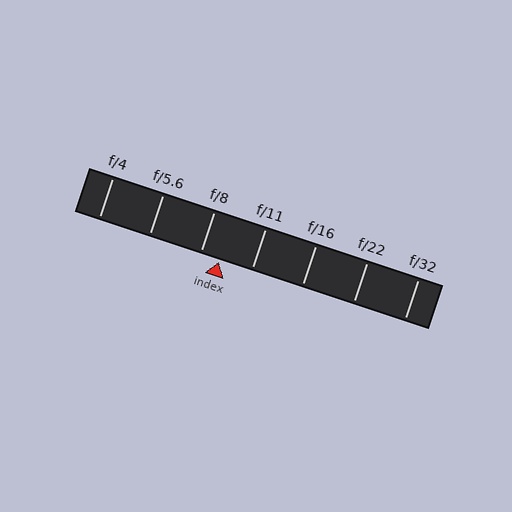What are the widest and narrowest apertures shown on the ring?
The widest aperture shown is f/4 and the narrowest is f/32.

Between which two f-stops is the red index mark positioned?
The index mark is between f/8 and f/11.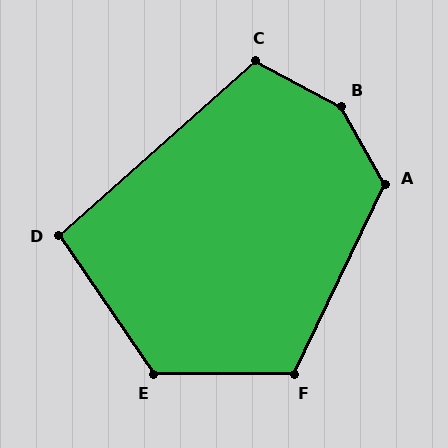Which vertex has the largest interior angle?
B, at approximately 147 degrees.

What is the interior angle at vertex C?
Approximately 110 degrees (obtuse).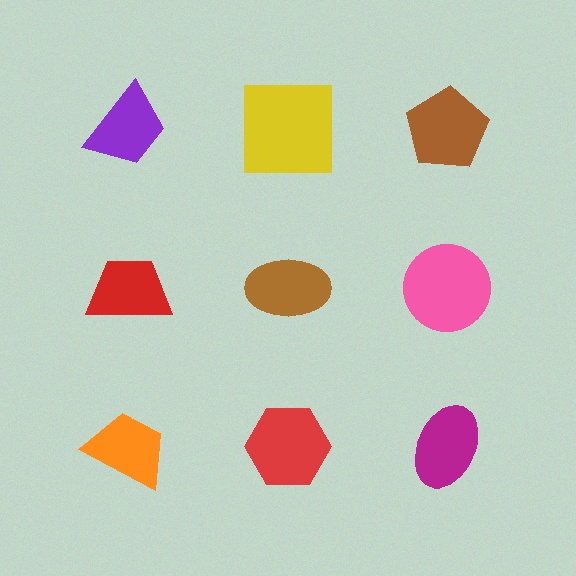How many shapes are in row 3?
3 shapes.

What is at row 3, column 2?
A red hexagon.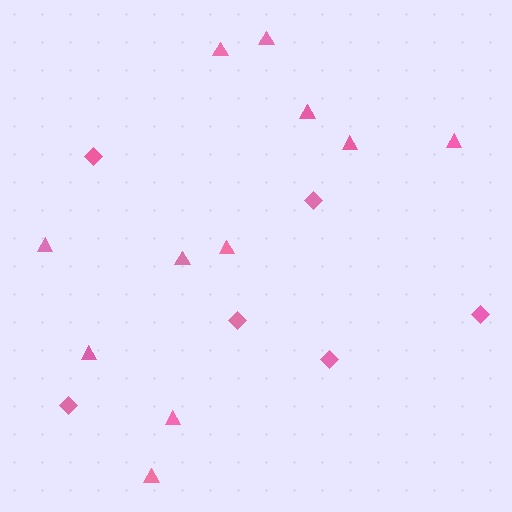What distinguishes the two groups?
There are 2 groups: one group of diamonds (6) and one group of triangles (11).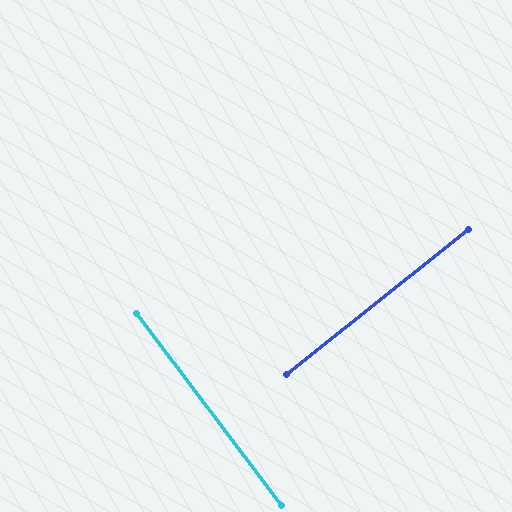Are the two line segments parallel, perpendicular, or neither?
Perpendicular — they meet at approximately 89°.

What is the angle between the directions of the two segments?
Approximately 89 degrees.